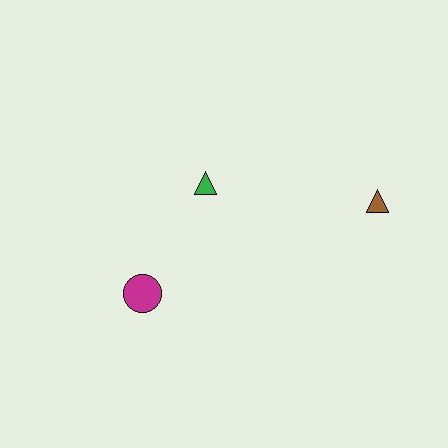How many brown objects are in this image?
There is 1 brown object.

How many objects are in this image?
There are 3 objects.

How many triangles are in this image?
There are 2 triangles.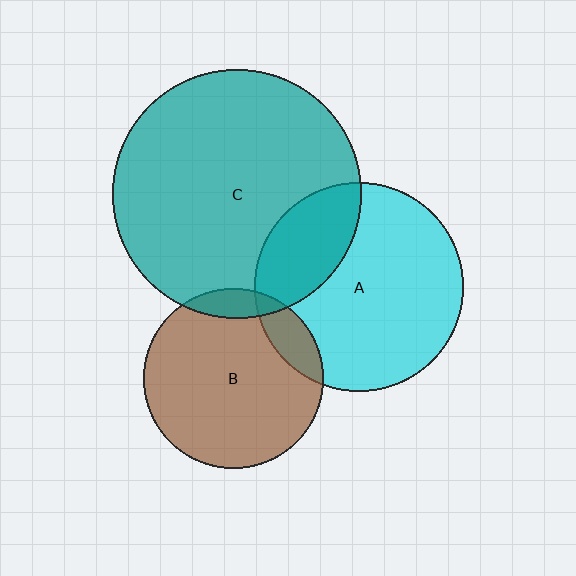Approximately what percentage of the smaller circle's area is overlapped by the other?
Approximately 10%.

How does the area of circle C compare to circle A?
Approximately 1.4 times.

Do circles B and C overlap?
Yes.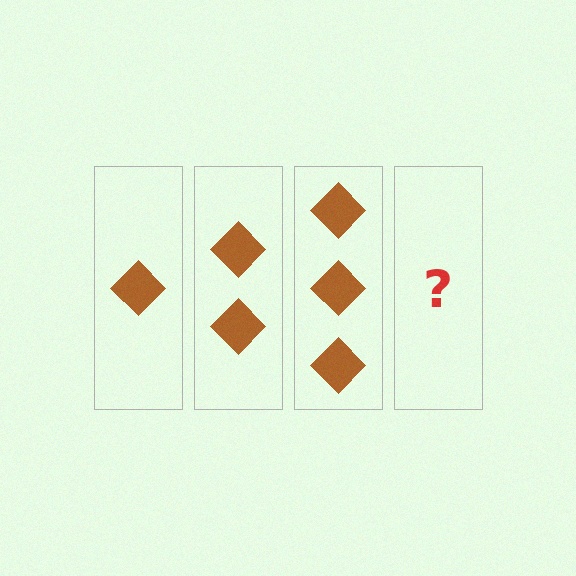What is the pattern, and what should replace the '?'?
The pattern is that each step adds one more diamond. The '?' should be 4 diamonds.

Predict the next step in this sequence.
The next step is 4 diamonds.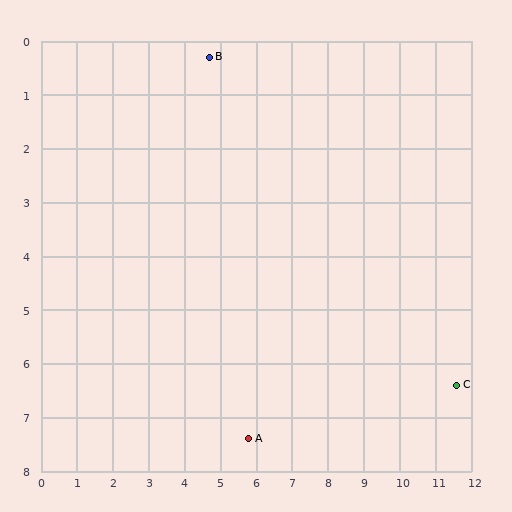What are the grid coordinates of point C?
Point C is at approximately (11.6, 6.4).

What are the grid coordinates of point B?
Point B is at approximately (4.7, 0.3).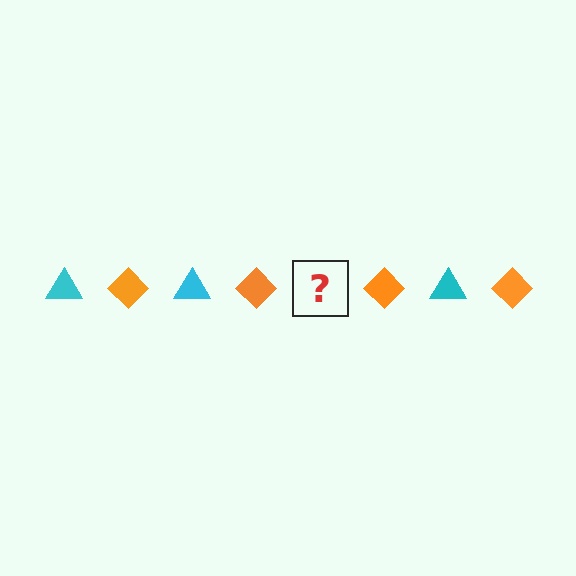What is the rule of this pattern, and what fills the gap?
The rule is that the pattern alternates between cyan triangle and orange diamond. The gap should be filled with a cyan triangle.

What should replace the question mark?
The question mark should be replaced with a cyan triangle.